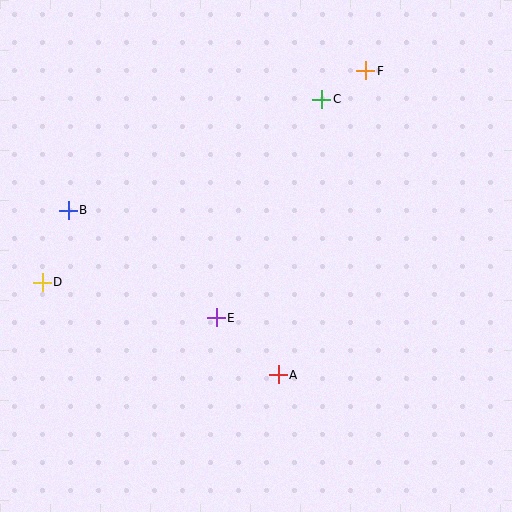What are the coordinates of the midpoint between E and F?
The midpoint between E and F is at (291, 194).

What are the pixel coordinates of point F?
Point F is at (366, 71).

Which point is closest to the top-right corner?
Point F is closest to the top-right corner.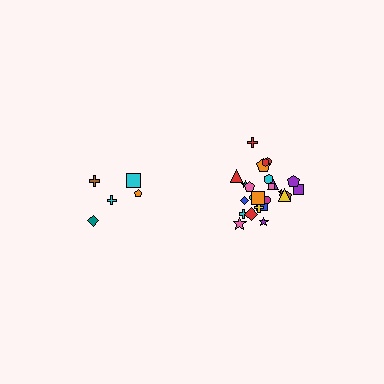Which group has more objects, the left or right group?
The right group.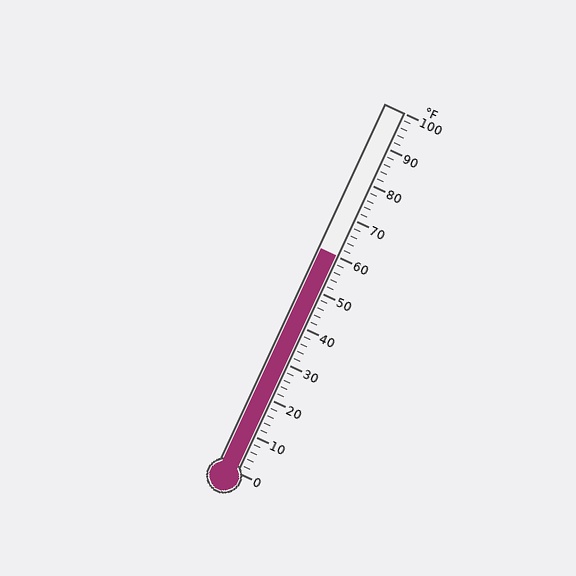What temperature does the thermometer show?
The thermometer shows approximately 60°F.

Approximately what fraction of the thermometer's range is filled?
The thermometer is filled to approximately 60% of its range.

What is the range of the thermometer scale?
The thermometer scale ranges from 0°F to 100°F.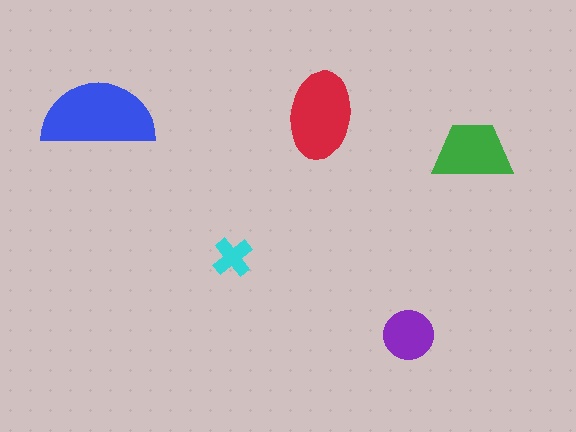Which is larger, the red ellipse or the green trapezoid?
The red ellipse.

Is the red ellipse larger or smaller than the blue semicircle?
Smaller.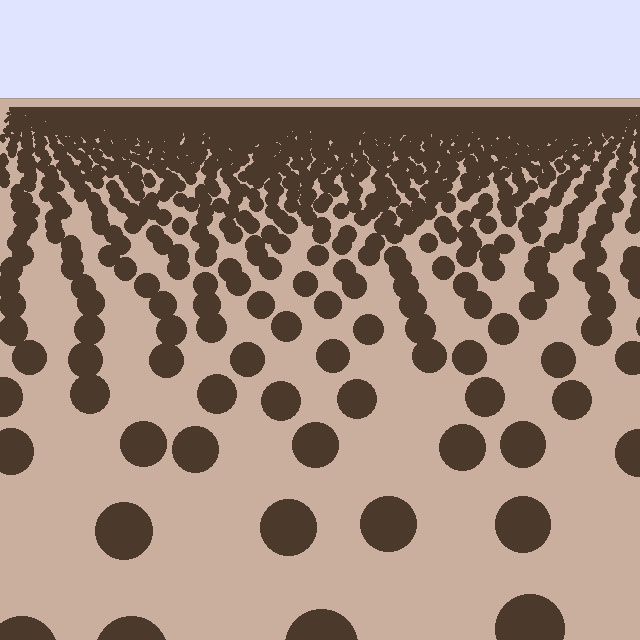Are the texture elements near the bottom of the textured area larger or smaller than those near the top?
Larger. Near the bottom, elements are closer to the viewer and appear at a bigger on-screen size.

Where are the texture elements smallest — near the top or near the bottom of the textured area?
Near the top.